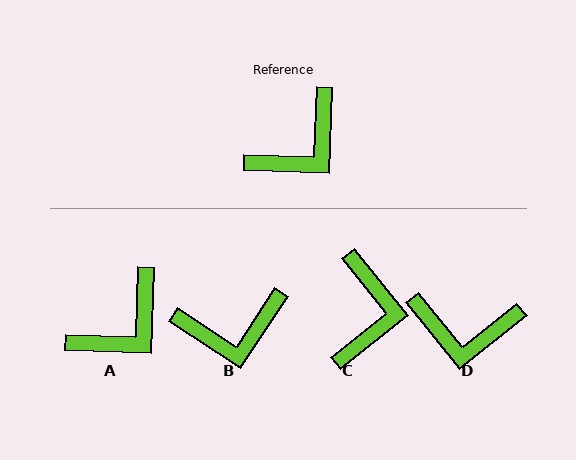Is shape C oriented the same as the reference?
No, it is off by about 41 degrees.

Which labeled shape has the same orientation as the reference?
A.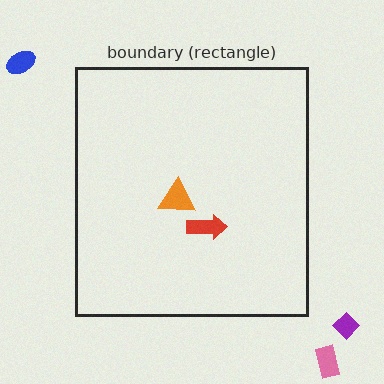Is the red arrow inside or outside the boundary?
Inside.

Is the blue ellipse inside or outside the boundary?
Outside.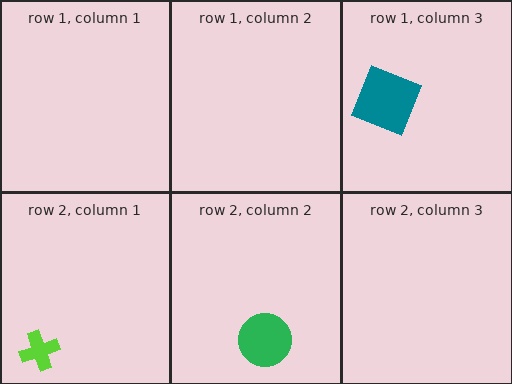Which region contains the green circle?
The row 2, column 2 region.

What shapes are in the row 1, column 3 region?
The teal square.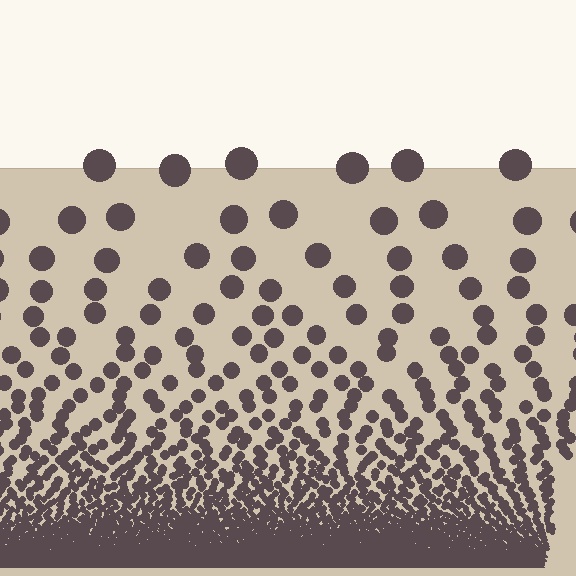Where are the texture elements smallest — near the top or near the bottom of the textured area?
Near the bottom.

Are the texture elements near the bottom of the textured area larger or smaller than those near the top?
Smaller. The gradient is inverted — elements near the bottom are smaller and denser.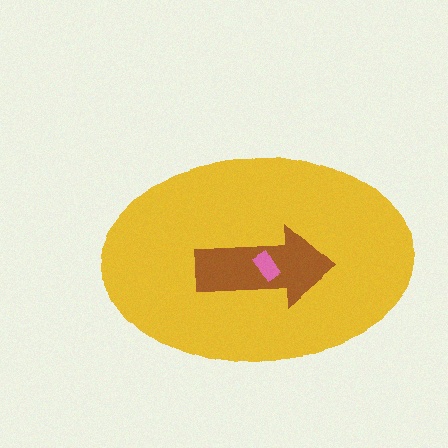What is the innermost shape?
The pink rectangle.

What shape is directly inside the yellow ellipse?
The brown arrow.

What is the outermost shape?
The yellow ellipse.